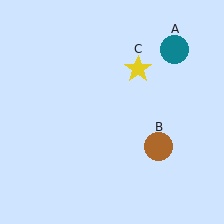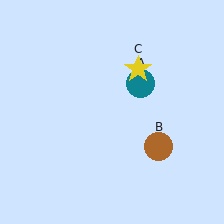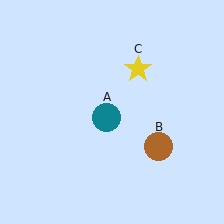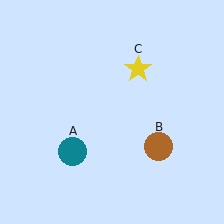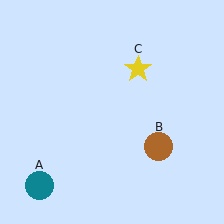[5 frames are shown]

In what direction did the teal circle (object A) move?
The teal circle (object A) moved down and to the left.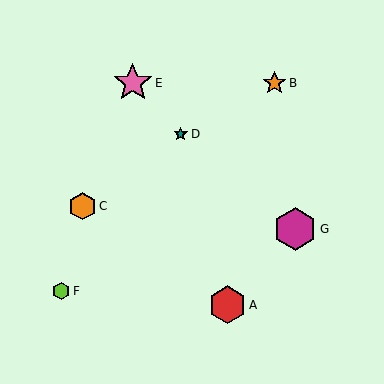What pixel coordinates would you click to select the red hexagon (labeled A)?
Click at (228, 305) to select the red hexagon A.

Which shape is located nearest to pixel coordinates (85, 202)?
The orange hexagon (labeled C) at (82, 206) is nearest to that location.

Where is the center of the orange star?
The center of the orange star is at (275, 83).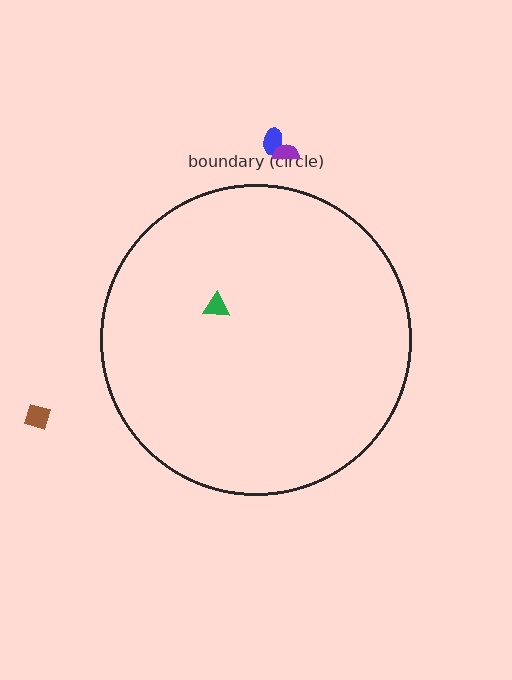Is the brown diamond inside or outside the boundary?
Outside.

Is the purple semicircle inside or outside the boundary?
Outside.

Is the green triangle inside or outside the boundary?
Inside.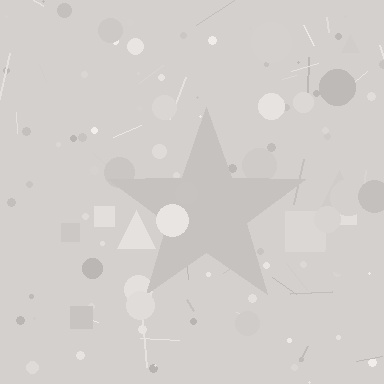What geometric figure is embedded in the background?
A star is embedded in the background.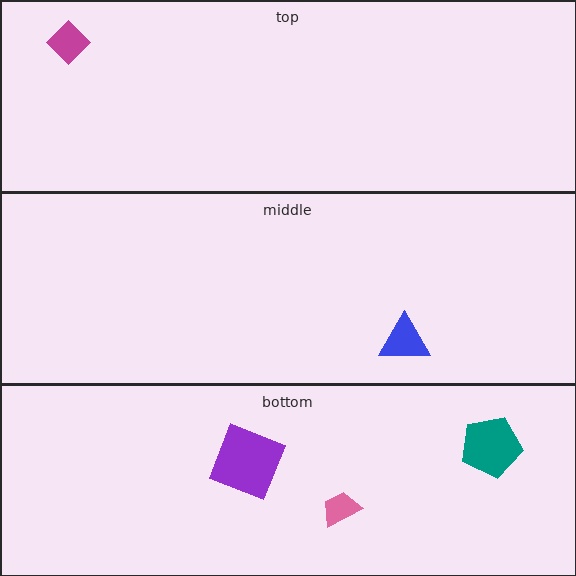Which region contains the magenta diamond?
The top region.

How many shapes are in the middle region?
1.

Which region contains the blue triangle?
The middle region.